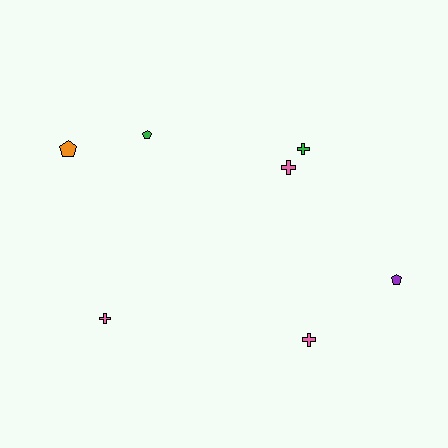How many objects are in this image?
There are 7 objects.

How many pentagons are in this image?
There are 3 pentagons.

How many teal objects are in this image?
There are no teal objects.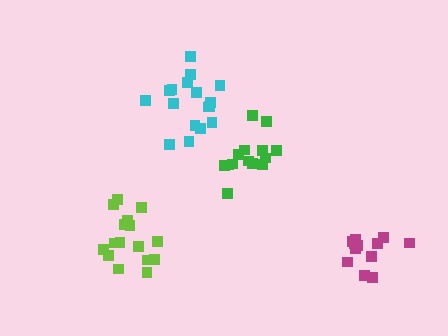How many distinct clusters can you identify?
There are 4 distinct clusters.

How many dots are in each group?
Group 1: 12 dots, Group 2: 14 dots, Group 3: 16 dots, Group 4: 17 dots (59 total).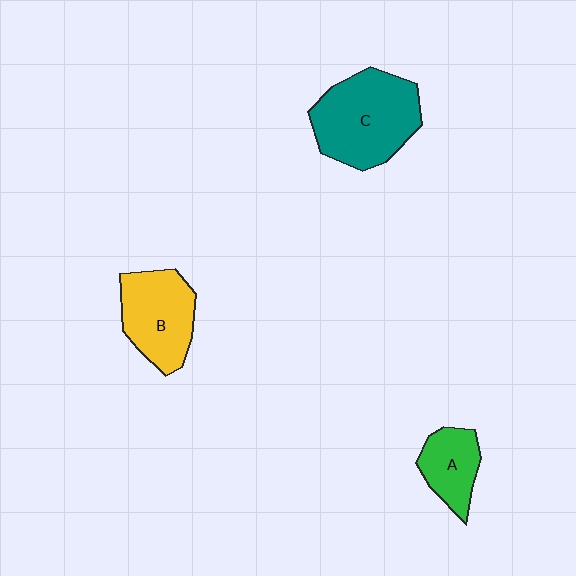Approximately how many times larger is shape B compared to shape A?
Approximately 1.5 times.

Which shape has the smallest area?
Shape A (green).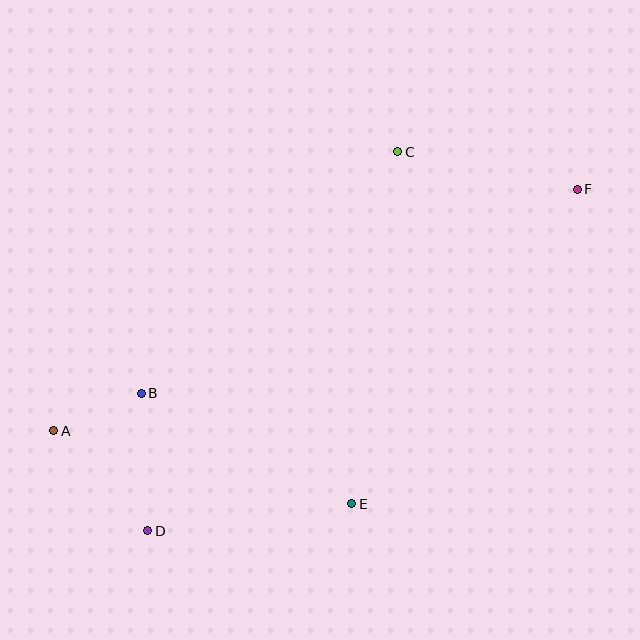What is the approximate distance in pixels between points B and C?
The distance between B and C is approximately 352 pixels.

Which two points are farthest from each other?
Points A and F are farthest from each other.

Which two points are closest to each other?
Points A and B are closest to each other.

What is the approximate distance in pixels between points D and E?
The distance between D and E is approximately 206 pixels.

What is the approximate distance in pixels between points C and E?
The distance between C and E is approximately 355 pixels.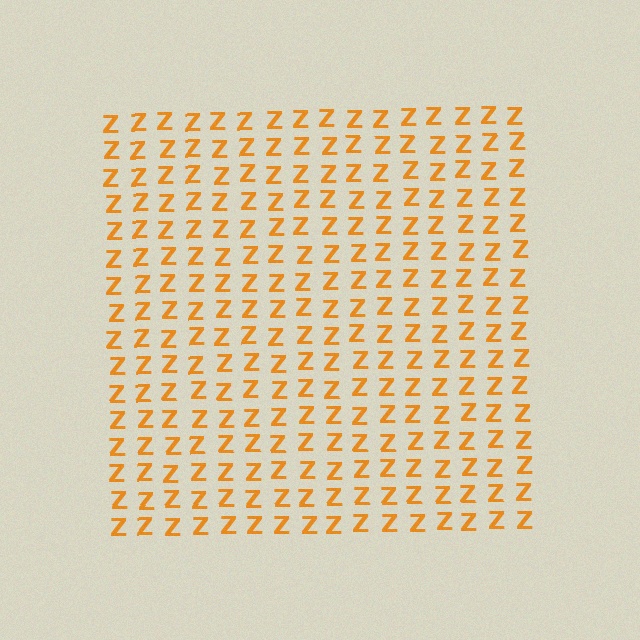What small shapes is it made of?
It is made of small letter Z's.